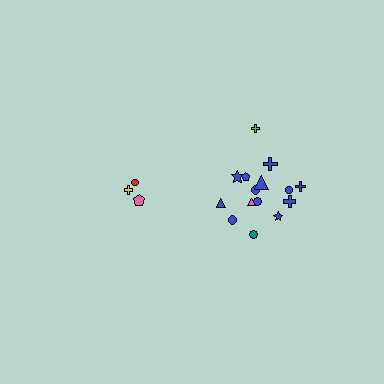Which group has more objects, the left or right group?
The right group.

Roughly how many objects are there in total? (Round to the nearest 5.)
Roughly 20 objects in total.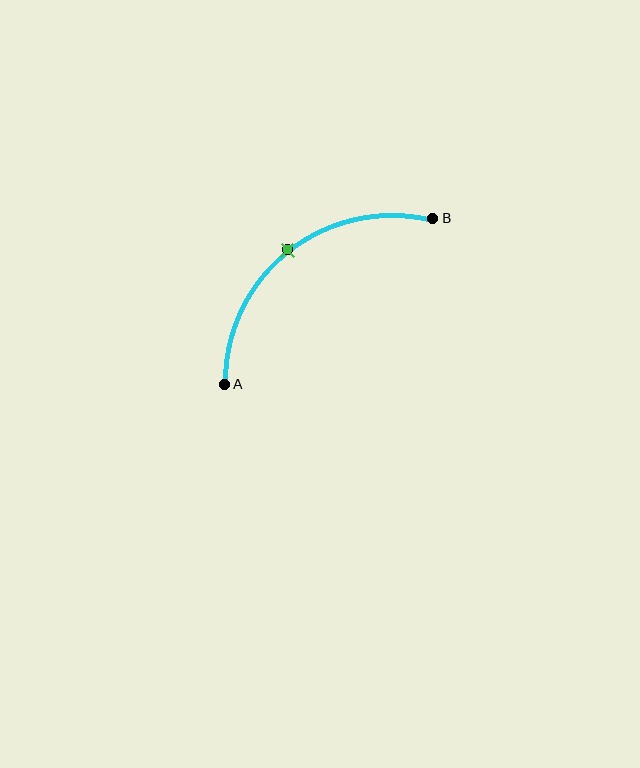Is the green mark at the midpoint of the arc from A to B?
Yes. The green mark lies on the arc at equal arc-length from both A and B — it is the arc midpoint.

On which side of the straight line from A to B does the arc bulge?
The arc bulges above and to the left of the straight line connecting A and B.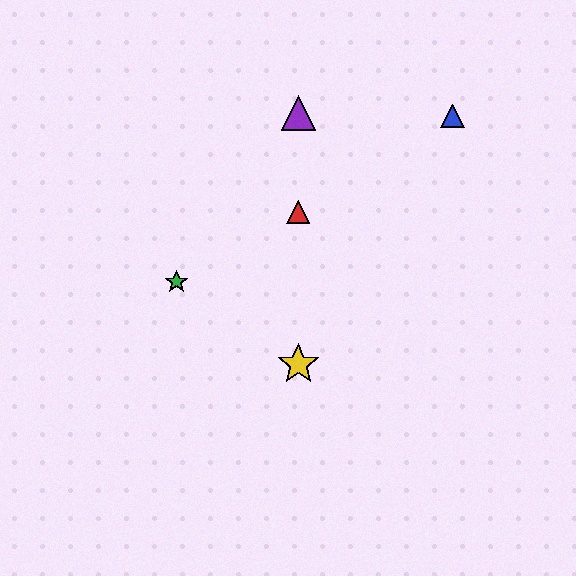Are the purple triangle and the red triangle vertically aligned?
Yes, both are at x≈298.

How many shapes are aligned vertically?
3 shapes (the red triangle, the yellow star, the purple triangle) are aligned vertically.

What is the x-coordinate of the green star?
The green star is at x≈177.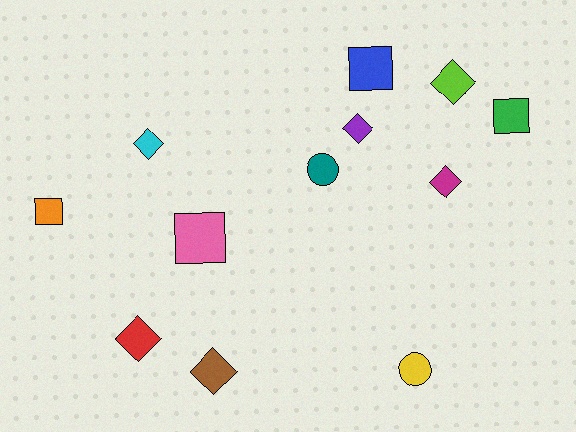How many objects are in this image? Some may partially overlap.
There are 12 objects.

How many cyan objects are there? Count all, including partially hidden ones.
There is 1 cyan object.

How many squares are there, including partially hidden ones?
There are 4 squares.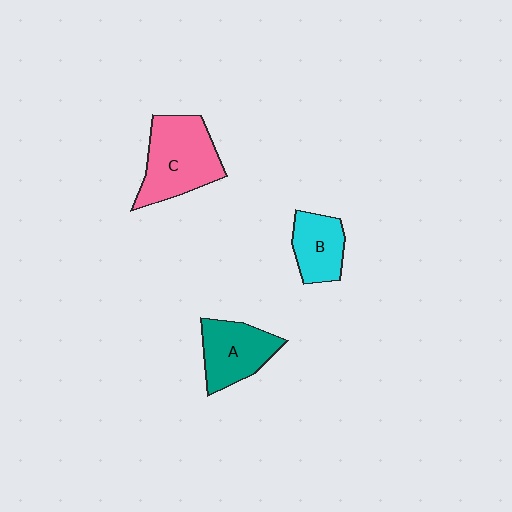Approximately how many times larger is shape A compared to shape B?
Approximately 1.3 times.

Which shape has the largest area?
Shape C (pink).